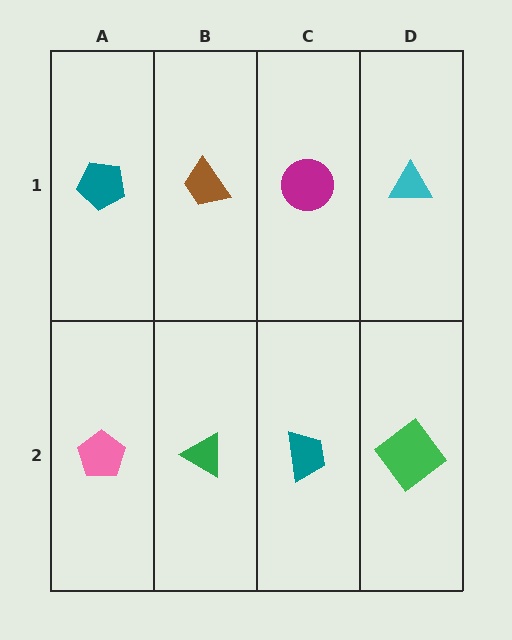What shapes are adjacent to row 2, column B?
A brown trapezoid (row 1, column B), a pink pentagon (row 2, column A), a teal trapezoid (row 2, column C).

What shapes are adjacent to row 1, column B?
A green triangle (row 2, column B), a teal pentagon (row 1, column A), a magenta circle (row 1, column C).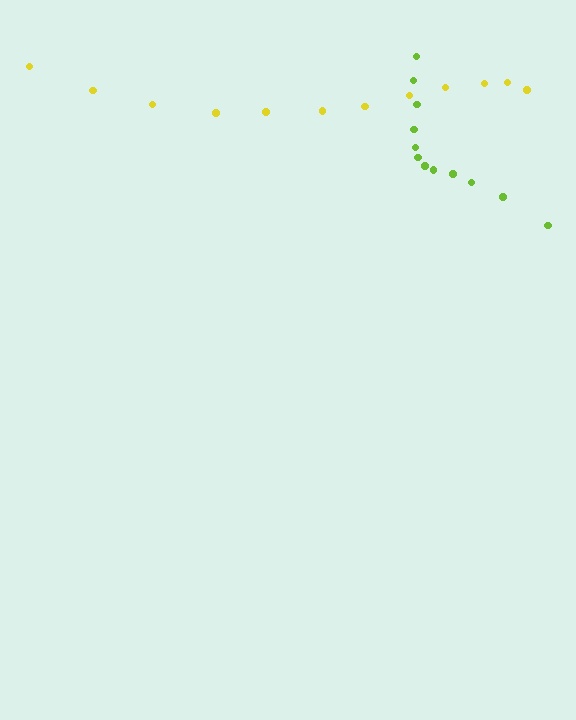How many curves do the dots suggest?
There are 2 distinct paths.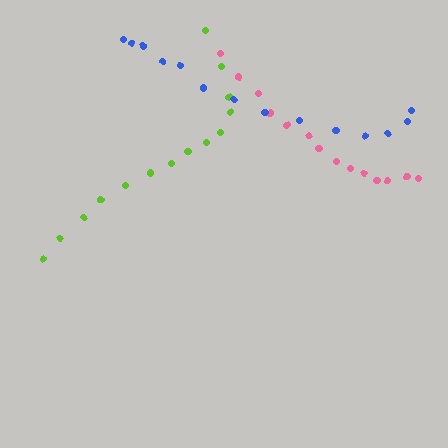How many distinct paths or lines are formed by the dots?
There are 3 distinct paths.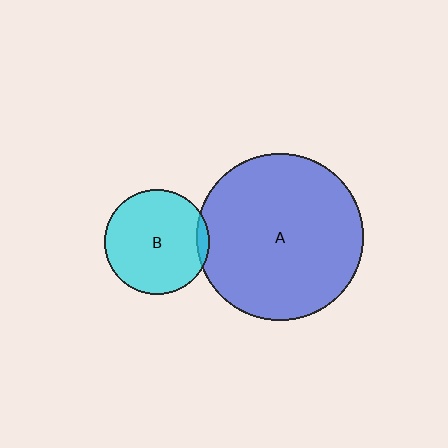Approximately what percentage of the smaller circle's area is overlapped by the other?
Approximately 5%.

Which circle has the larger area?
Circle A (blue).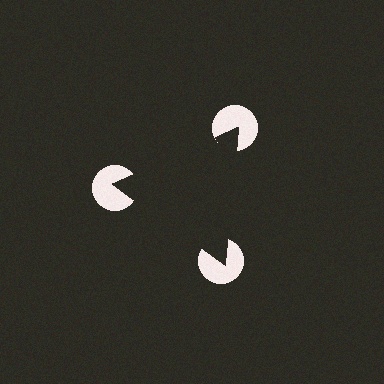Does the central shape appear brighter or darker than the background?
It typically appears slightly darker than the background, even though no actual brightness change is drawn.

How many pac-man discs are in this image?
There are 3 — one at each vertex of the illusory triangle.